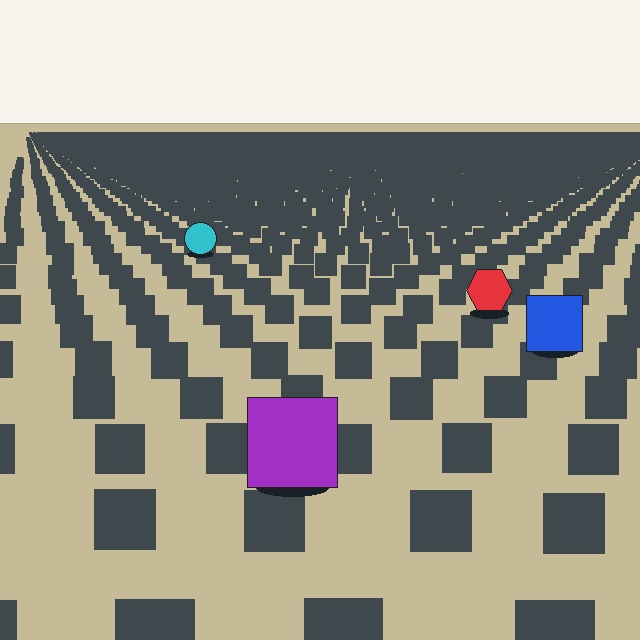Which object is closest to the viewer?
The purple square is closest. The texture marks near it are larger and more spread out.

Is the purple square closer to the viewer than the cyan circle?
Yes. The purple square is closer — you can tell from the texture gradient: the ground texture is coarser near it.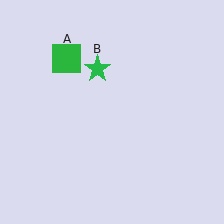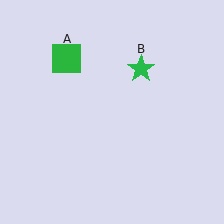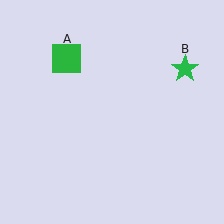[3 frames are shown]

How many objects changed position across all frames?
1 object changed position: green star (object B).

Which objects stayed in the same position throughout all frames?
Green square (object A) remained stationary.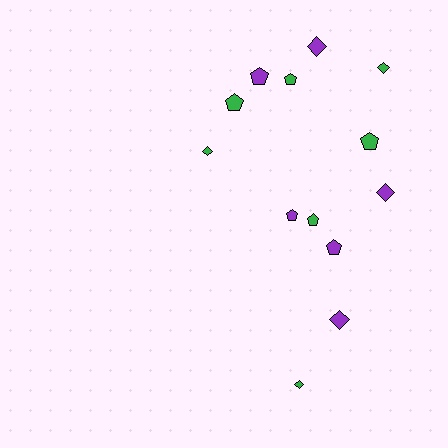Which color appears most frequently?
Green, with 7 objects.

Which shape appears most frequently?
Pentagon, with 7 objects.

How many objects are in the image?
There are 13 objects.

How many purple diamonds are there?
There are 3 purple diamonds.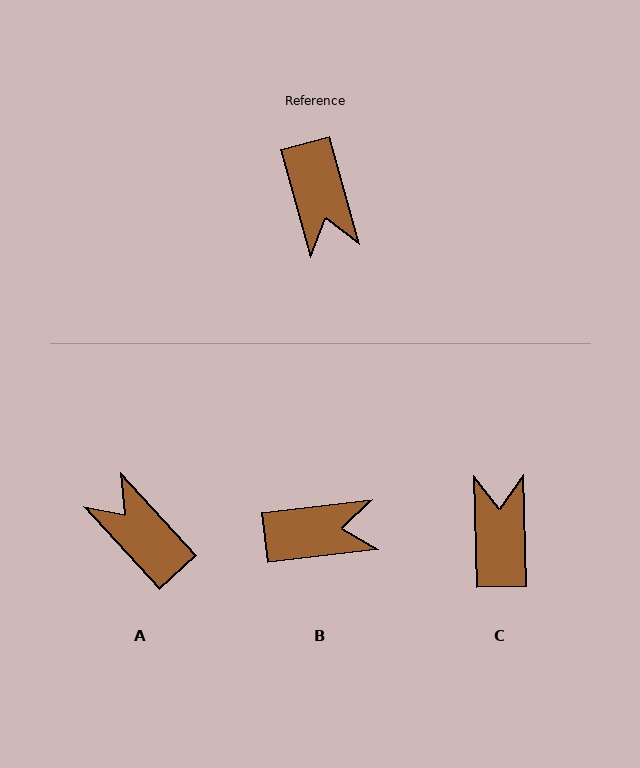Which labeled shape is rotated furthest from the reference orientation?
C, about 166 degrees away.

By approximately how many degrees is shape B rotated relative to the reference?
Approximately 82 degrees counter-clockwise.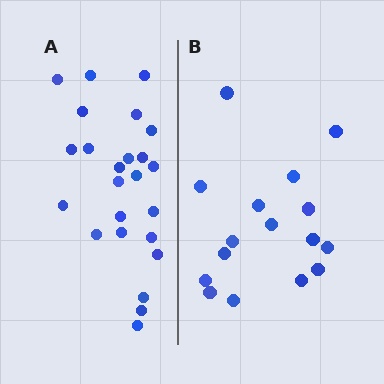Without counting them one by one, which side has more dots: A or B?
Region A (the left region) has more dots.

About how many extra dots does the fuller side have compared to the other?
Region A has roughly 8 or so more dots than region B.